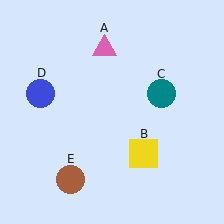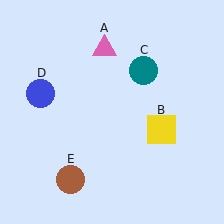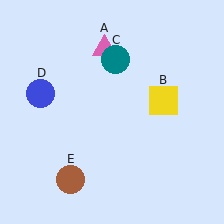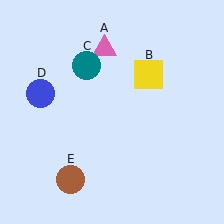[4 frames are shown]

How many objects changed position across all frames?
2 objects changed position: yellow square (object B), teal circle (object C).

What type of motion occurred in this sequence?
The yellow square (object B), teal circle (object C) rotated counterclockwise around the center of the scene.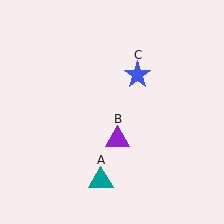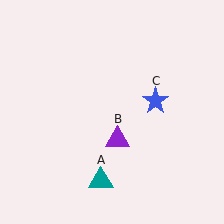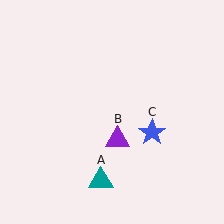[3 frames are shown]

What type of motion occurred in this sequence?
The blue star (object C) rotated clockwise around the center of the scene.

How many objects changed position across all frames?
1 object changed position: blue star (object C).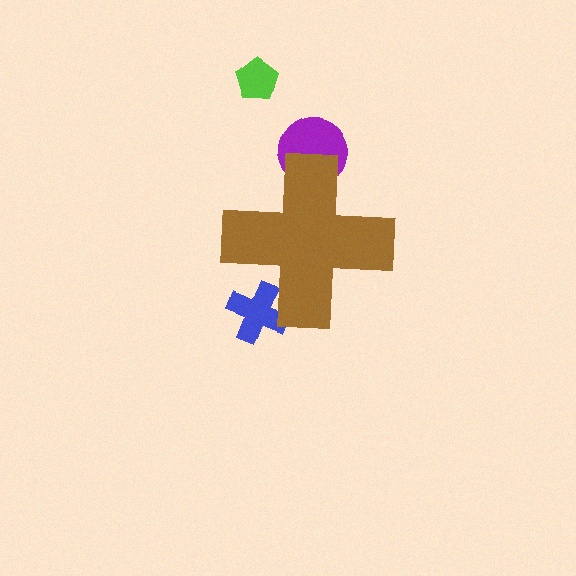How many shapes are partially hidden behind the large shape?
2 shapes are partially hidden.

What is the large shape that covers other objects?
A brown cross.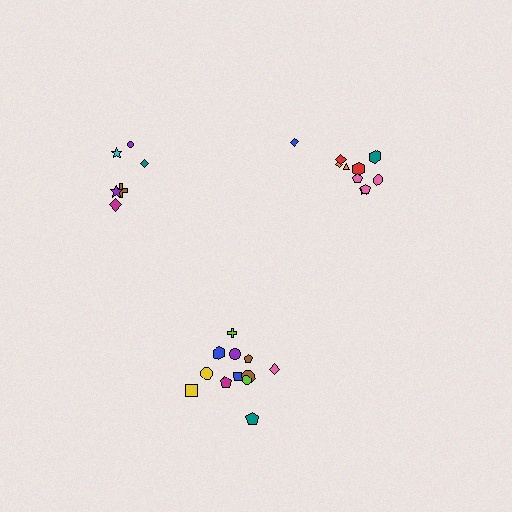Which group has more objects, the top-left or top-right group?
The top-right group.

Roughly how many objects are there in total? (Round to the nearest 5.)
Roughly 30 objects in total.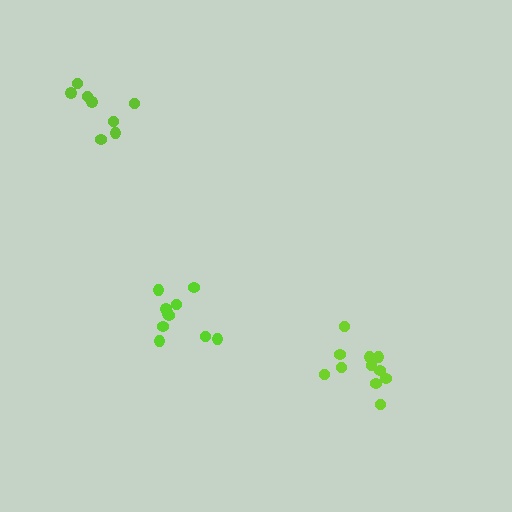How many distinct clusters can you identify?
There are 3 distinct clusters.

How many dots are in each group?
Group 1: 10 dots, Group 2: 11 dots, Group 3: 8 dots (29 total).